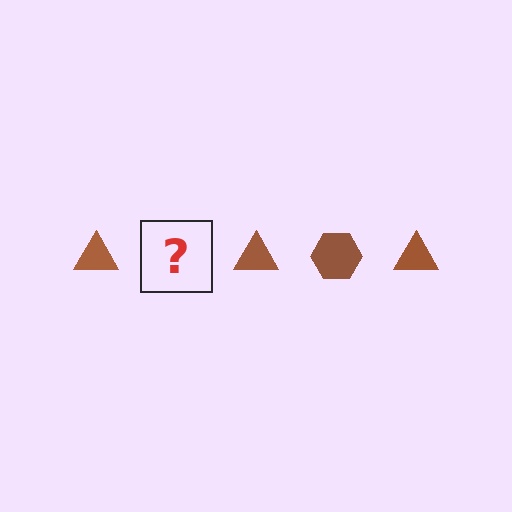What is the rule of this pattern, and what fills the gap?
The rule is that the pattern cycles through triangle, hexagon shapes in brown. The gap should be filled with a brown hexagon.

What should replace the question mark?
The question mark should be replaced with a brown hexagon.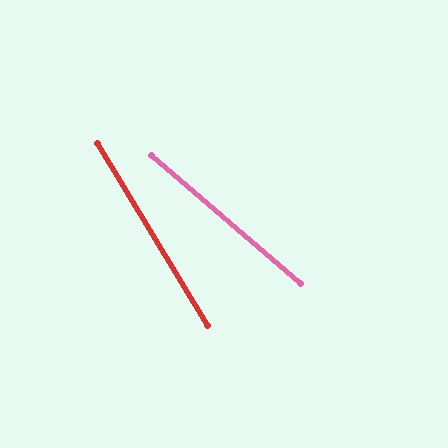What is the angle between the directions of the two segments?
Approximately 18 degrees.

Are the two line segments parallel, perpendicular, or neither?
Neither parallel nor perpendicular — they differ by about 18°.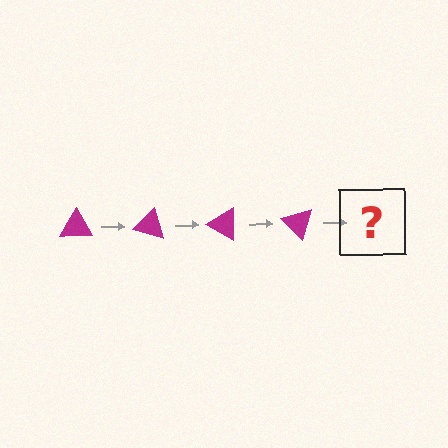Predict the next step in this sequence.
The next step is a magenta triangle rotated 60 degrees.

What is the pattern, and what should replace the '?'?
The pattern is that the triangle rotates 15 degrees each step. The '?' should be a magenta triangle rotated 60 degrees.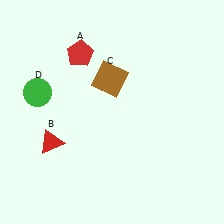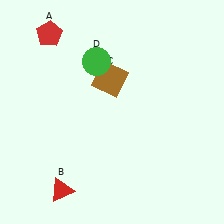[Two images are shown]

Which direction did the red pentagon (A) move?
The red pentagon (A) moved left.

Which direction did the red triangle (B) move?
The red triangle (B) moved down.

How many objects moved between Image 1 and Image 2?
3 objects moved between the two images.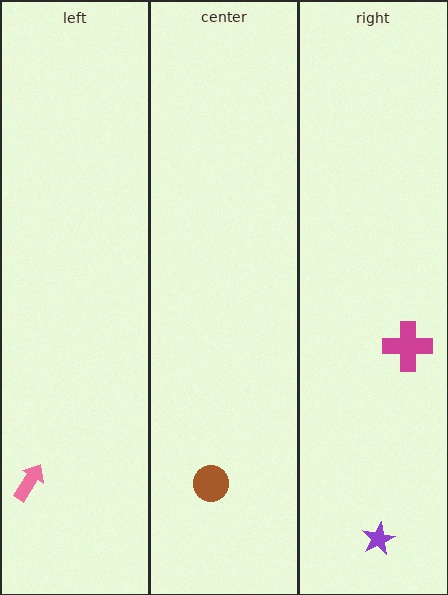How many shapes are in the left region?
1.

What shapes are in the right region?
The magenta cross, the purple star.